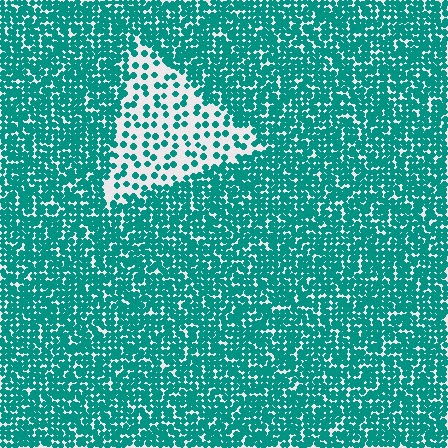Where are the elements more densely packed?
The elements are more densely packed outside the triangle boundary.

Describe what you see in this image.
The image contains small teal elements arranged at two different densities. A triangle-shaped region is visible where the elements are less densely packed than the surrounding area.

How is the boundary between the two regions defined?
The boundary is defined by a change in element density (approximately 3.0x ratio). All elements are the same color, size, and shape.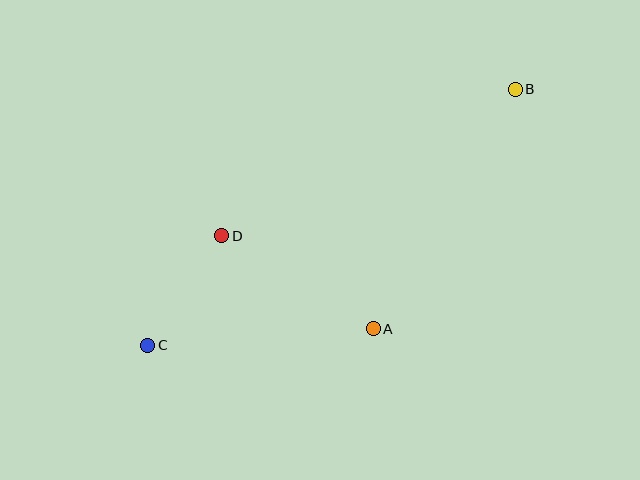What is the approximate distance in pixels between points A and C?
The distance between A and C is approximately 226 pixels.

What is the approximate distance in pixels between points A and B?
The distance between A and B is approximately 279 pixels.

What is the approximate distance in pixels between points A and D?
The distance between A and D is approximately 178 pixels.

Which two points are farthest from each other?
Points B and C are farthest from each other.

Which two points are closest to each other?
Points C and D are closest to each other.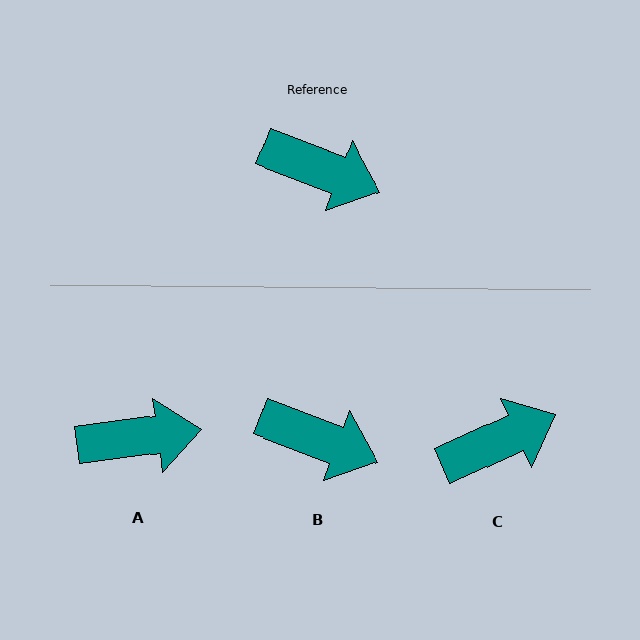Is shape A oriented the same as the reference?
No, it is off by about 28 degrees.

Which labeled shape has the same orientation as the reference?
B.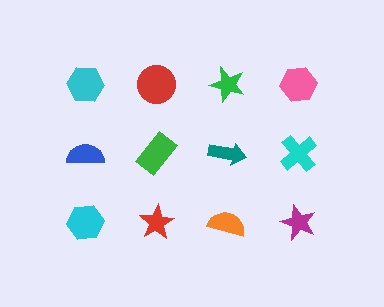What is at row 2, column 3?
A teal arrow.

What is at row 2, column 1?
A blue semicircle.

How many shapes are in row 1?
4 shapes.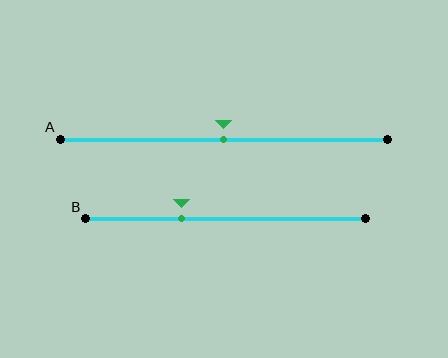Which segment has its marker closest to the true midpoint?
Segment A has its marker closest to the true midpoint.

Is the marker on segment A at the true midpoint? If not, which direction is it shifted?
Yes, the marker on segment A is at the true midpoint.